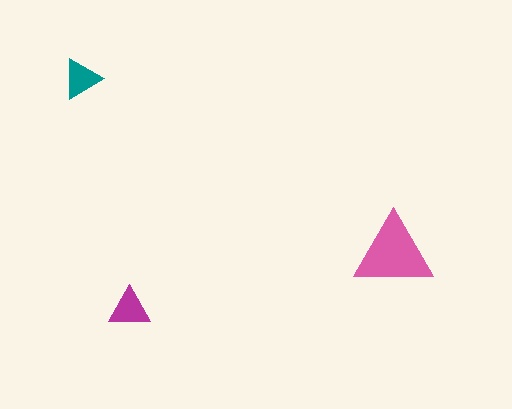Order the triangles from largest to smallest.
the pink one, the magenta one, the teal one.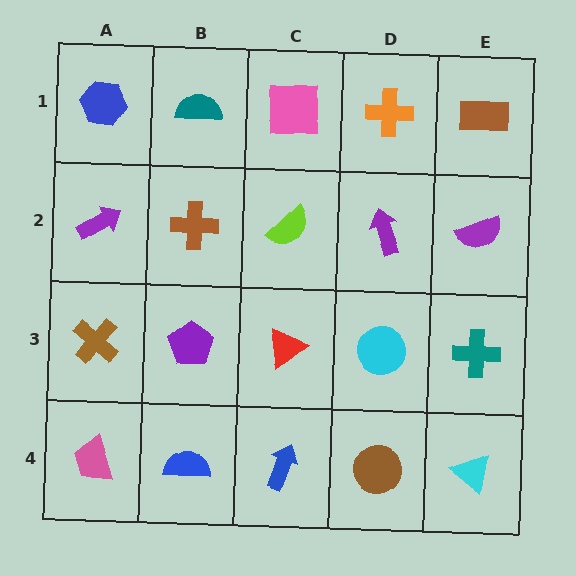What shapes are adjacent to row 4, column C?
A red triangle (row 3, column C), a blue semicircle (row 4, column B), a brown circle (row 4, column D).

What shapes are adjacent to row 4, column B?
A purple pentagon (row 3, column B), a pink trapezoid (row 4, column A), a blue arrow (row 4, column C).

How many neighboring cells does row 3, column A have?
3.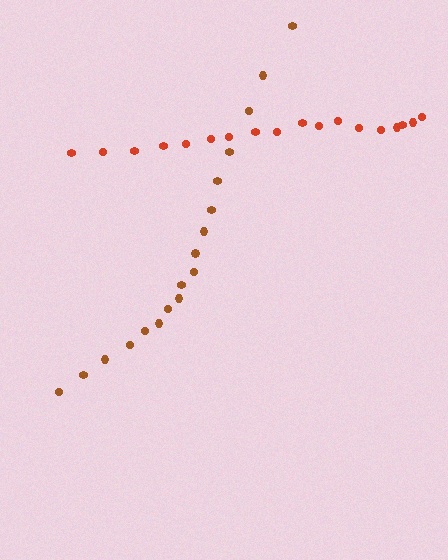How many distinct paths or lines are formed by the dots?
There are 2 distinct paths.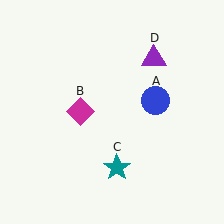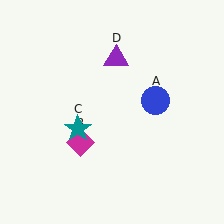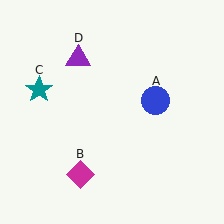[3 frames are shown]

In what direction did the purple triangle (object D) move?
The purple triangle (object D) moved left.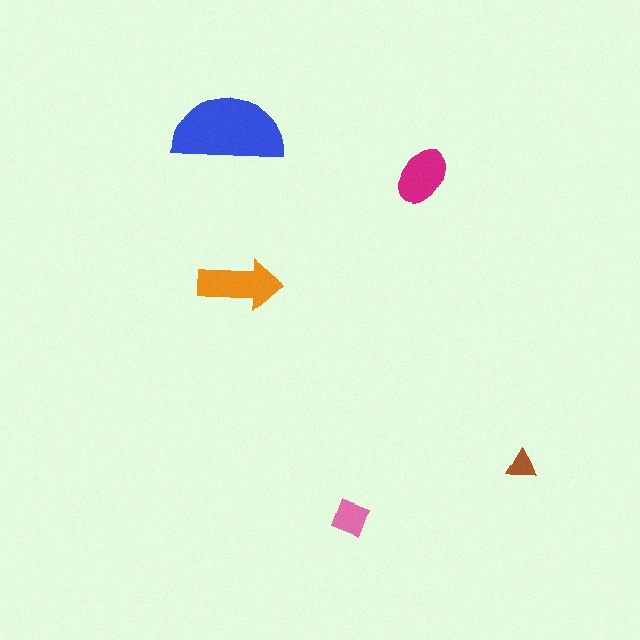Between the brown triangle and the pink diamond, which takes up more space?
The pink diamond.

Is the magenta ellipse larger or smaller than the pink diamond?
Larger.